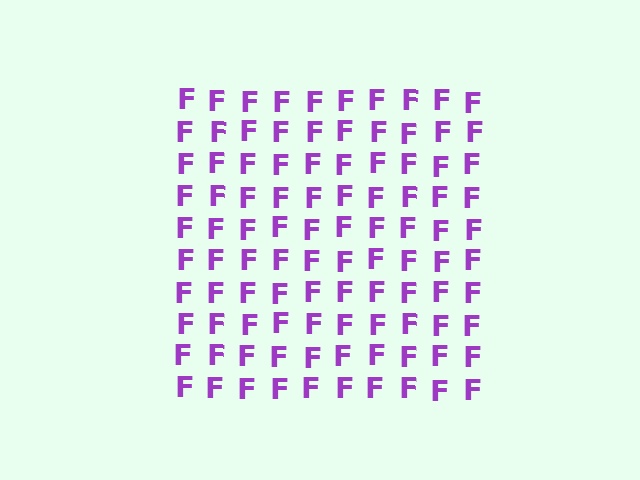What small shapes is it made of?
It is made of small letter F's.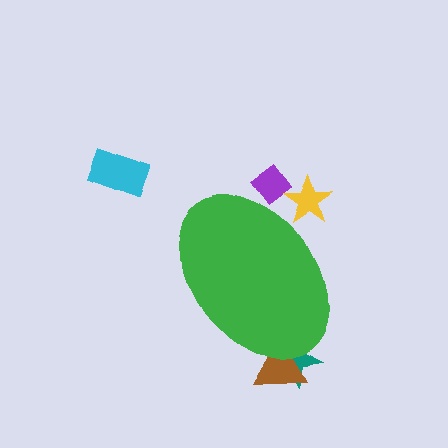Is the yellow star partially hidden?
Yes, the yellow star is partially hidden behind the green ellipse.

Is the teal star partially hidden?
Yes, the teal star is partially hidden behind the green ellipse.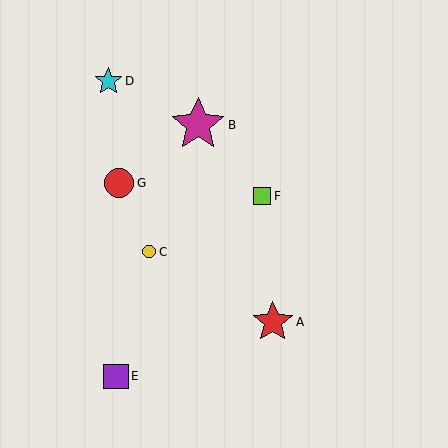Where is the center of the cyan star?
The center of the cyan star is at (108, 81).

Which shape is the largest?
The magenta star (labeled B) is the largest.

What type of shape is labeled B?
Shape B is a magenta star.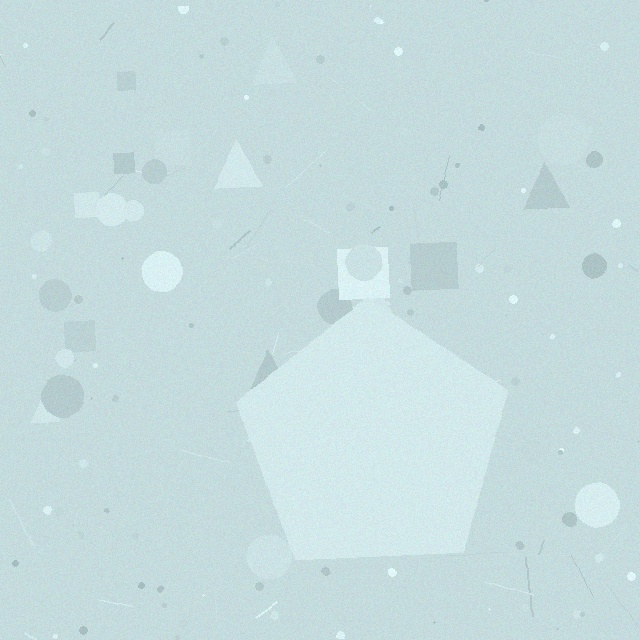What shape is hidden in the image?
A pentagon is hidden in the image.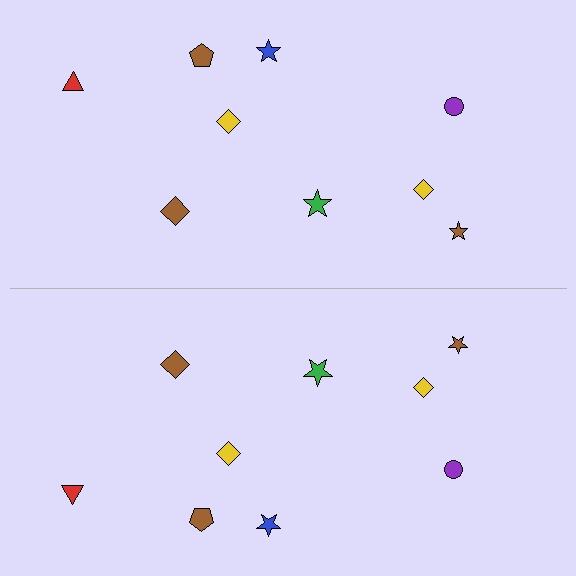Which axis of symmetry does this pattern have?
The pattern has a horizontal axis of symmetry running through the center of the image.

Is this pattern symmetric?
Yes, this pattern has bilateral (reflection) symmetry.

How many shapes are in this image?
There are 18 shapes in this image.